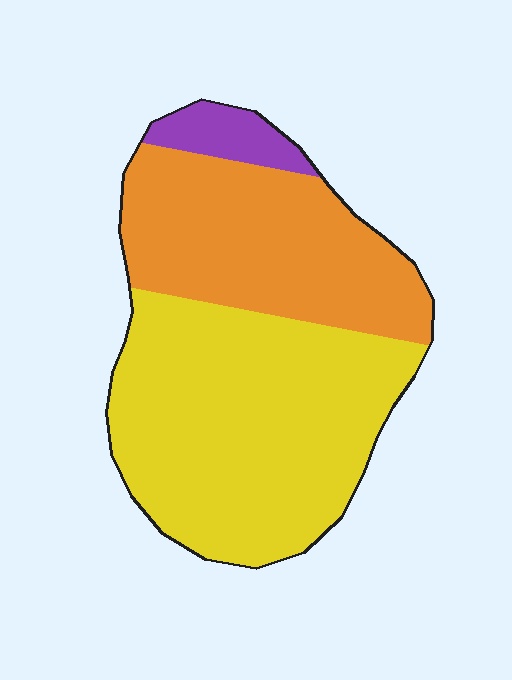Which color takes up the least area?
Purple, at roughly 5%.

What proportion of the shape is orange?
Orange covers about 35% of the shape.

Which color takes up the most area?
Yellow, at roughly 55%.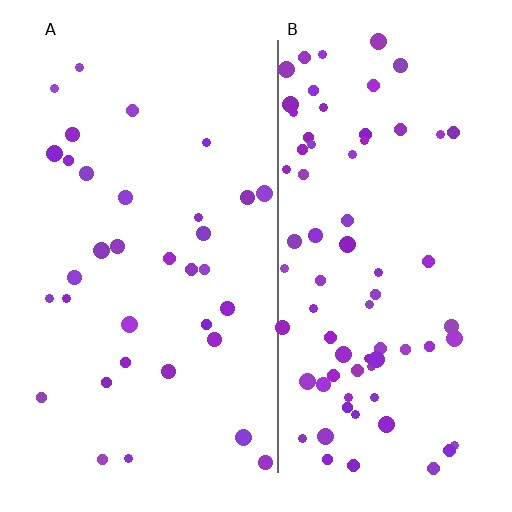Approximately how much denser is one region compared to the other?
Approximately 2.2× — region B over region A.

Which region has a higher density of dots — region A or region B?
B (the right).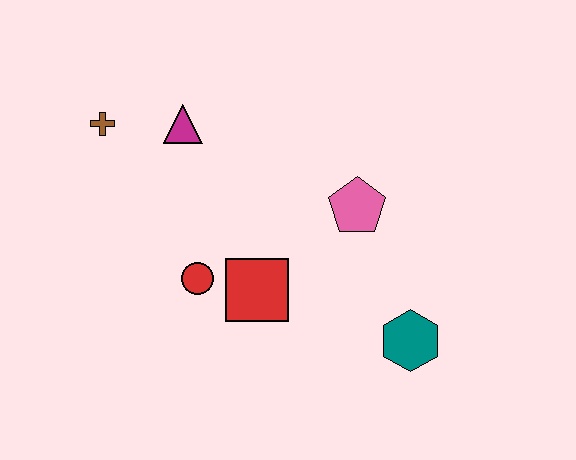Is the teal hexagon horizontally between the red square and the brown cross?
No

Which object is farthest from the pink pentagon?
The brown cross is farthest from the pink pentagon.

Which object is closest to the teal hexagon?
The pink pentagon is closest to the teal hexagon.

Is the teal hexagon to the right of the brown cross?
Yes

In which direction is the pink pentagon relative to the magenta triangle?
The pink pentagon is to the right of the magenta triangle.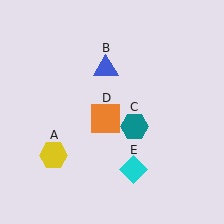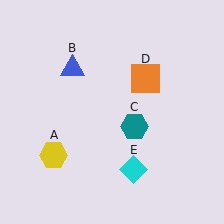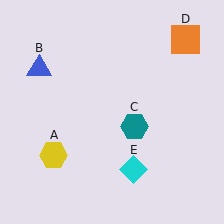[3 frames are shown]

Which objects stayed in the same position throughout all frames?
Yellow hexagon (object A) and teal hexagon (object C) and cyan diamond (object E) remained stationary.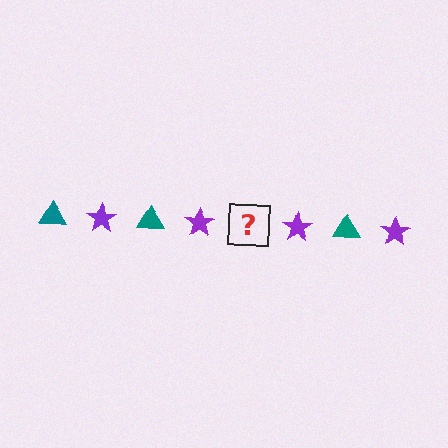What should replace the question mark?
The question mark should be replaced with a teal triangle.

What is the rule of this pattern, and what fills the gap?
The rule is that the pattern alternates between teal triangle and purple star. The gap should be filled with a teal triangle.